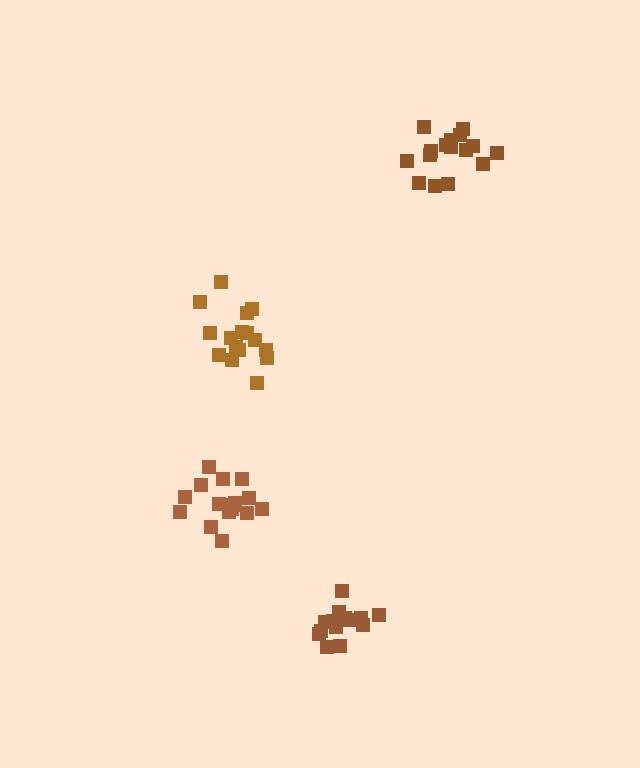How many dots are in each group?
Group 1: 17 dots, Group 2: 16 dots, Group 3: 15 dots, Group 4: 16 dots (64 total).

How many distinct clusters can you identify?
There are 4 distinct clusters.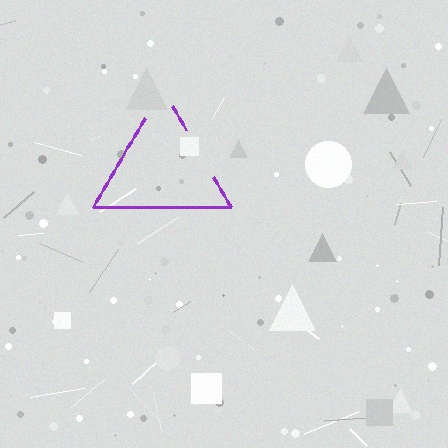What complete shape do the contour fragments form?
The contour fragments form a triangle.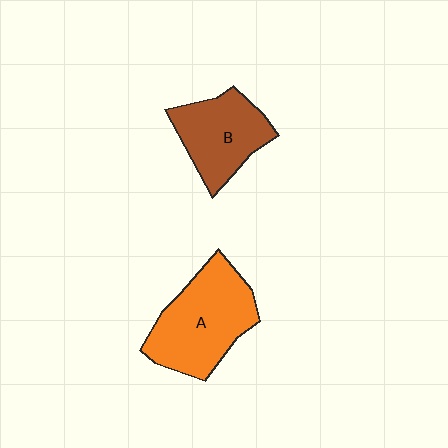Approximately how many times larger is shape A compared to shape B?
Approximately 1.3 times.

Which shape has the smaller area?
Shape B (brown).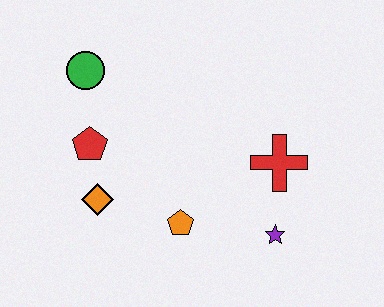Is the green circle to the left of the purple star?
Yes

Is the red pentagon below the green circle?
Yes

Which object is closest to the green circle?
The red pentagon is closest to the green circle.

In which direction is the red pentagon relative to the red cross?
The red pentagon is to the left of the red cross.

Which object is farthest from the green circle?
The purple star is farthest from the green circle.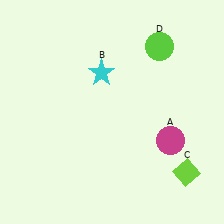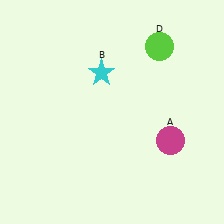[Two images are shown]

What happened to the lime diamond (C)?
The lime diamond (C) was removed in Image 2. It was in the bottom-right area of Image 1.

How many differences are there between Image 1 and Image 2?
There is 1 difference between the two images.